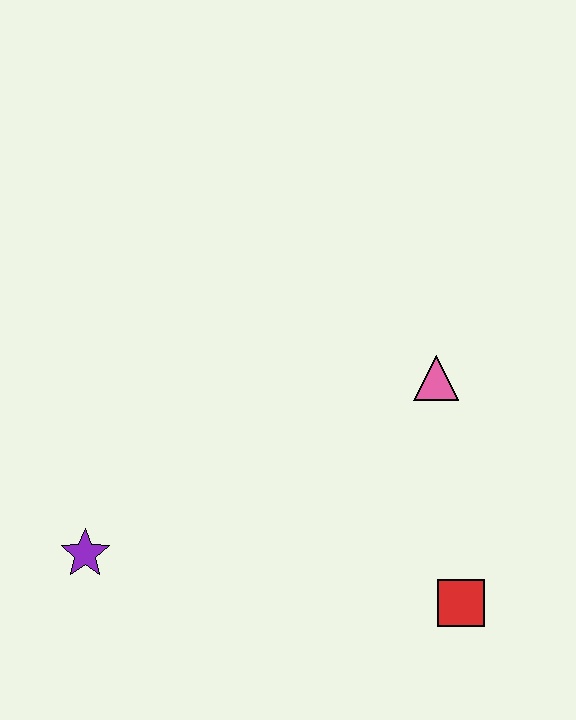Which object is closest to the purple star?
The red square is closest to the purple star.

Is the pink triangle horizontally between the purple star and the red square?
Yes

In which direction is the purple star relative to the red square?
The purple star is to the left of the red square.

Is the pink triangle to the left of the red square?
Yes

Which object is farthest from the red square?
The purple star is farthest from the red square.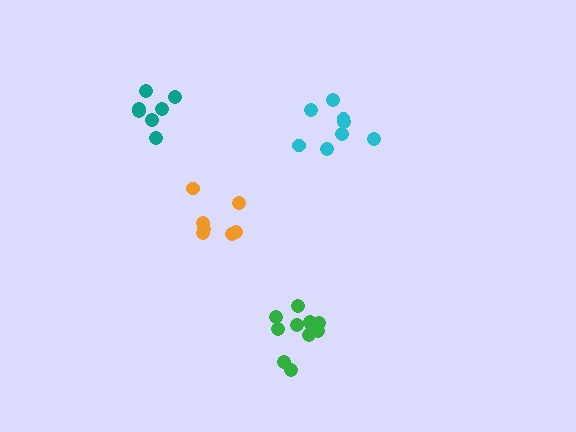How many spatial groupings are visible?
There are 4 spatial groupings.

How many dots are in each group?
Group 1: 7 dots, Group 2: 11 dots, Group 3: 8 dots, Group 4: 7 dots (33 total).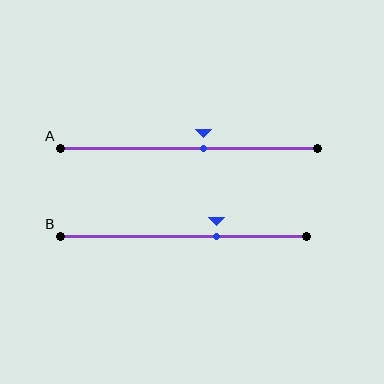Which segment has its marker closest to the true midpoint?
Segment A has its marker closest to the true midpoint.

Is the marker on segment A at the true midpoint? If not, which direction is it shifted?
No, the marker on segment A is shifted to the right by about 6% of the segment length.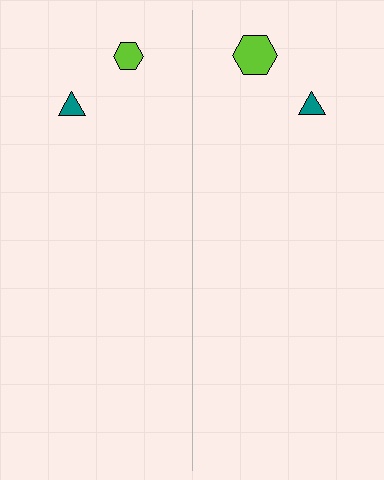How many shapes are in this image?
There are 4 shapes in this image.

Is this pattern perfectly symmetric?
No, the pattern is not perfectly symmetric. The lime hexagon on the right side has a different size than its mirror counterpart.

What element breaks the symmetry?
The lime hexagon on the right side has a different size than its mirror counterpart.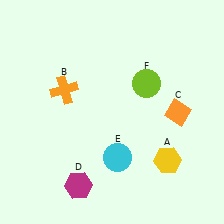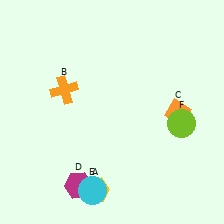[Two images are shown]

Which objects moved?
The objects that moved are: the yellow hexagon (A), the cyan circle (E), the lime circle (F).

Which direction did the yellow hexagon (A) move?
The yellow hexagon (A) moved left.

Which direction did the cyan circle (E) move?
The cyan circle (E) moved down.